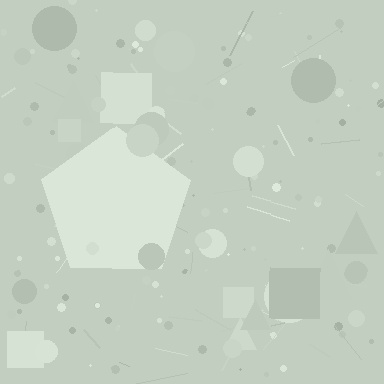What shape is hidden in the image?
A pentagon is hidden in the image.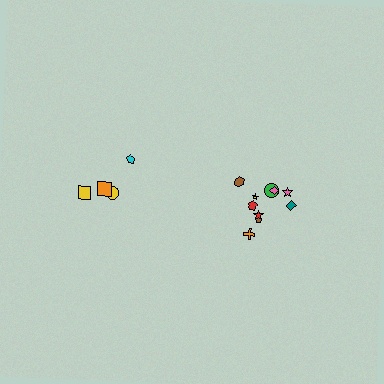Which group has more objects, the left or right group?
The right group.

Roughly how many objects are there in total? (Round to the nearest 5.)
Roughly 15 objects in total.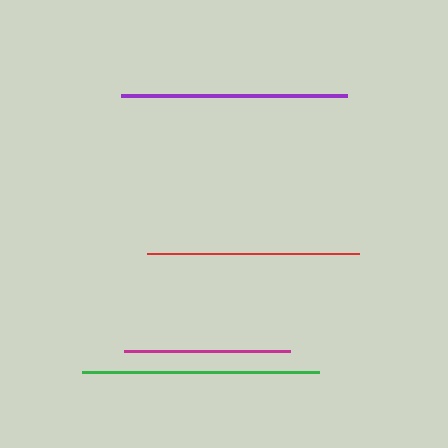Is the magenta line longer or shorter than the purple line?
The purple line is longer than the magenta line.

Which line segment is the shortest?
The magenta line is the shortest at approximately 166 pixels.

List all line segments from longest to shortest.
From longest to shortest: green, purple, red, magenta.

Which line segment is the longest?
The green line is the longest at approximately 237 pixels.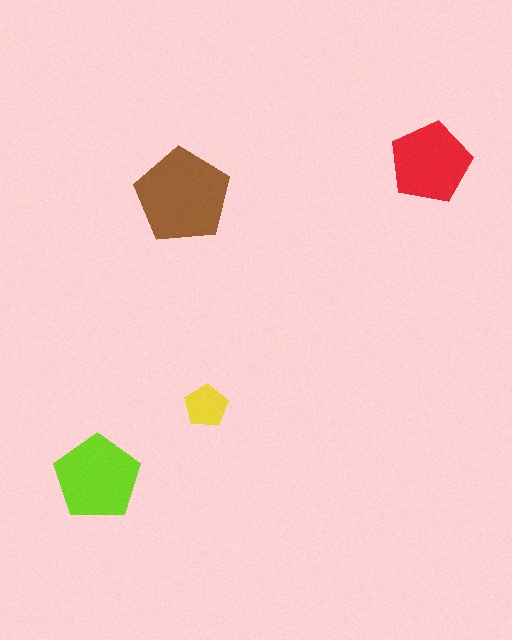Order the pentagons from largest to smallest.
the brown one, the lime one, the red one, the yellow one.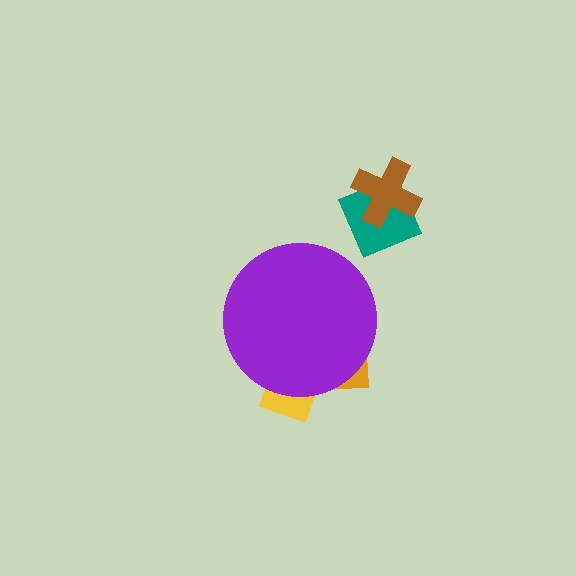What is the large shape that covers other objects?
A purple circle.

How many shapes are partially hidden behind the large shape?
2 shapes are partially hidden.